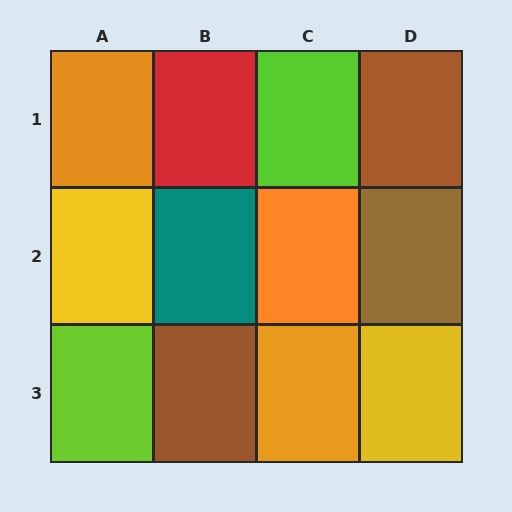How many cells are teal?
1 cell is teal.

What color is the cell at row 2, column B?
Teal.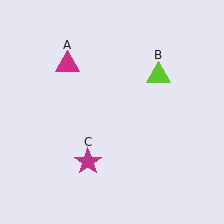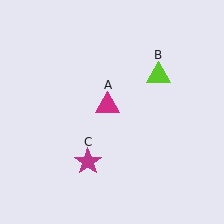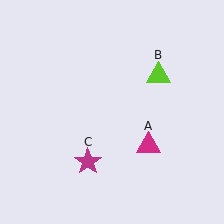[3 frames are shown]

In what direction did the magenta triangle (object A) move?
The magenta triangle (object A) moved down and to the right.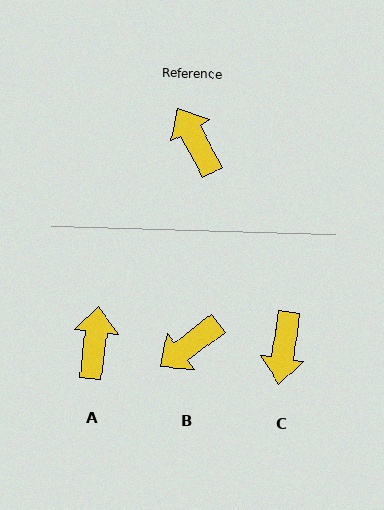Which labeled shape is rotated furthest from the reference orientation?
C, about 143 degrees away.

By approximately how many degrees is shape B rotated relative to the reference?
Approximately 99 degrees counter-clockwise.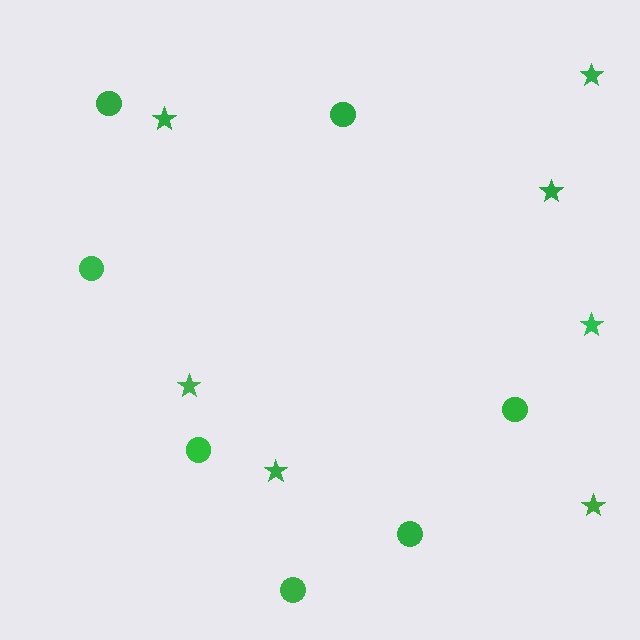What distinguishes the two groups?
There are 2 groups: one group of circles (7) and one group of stars (7).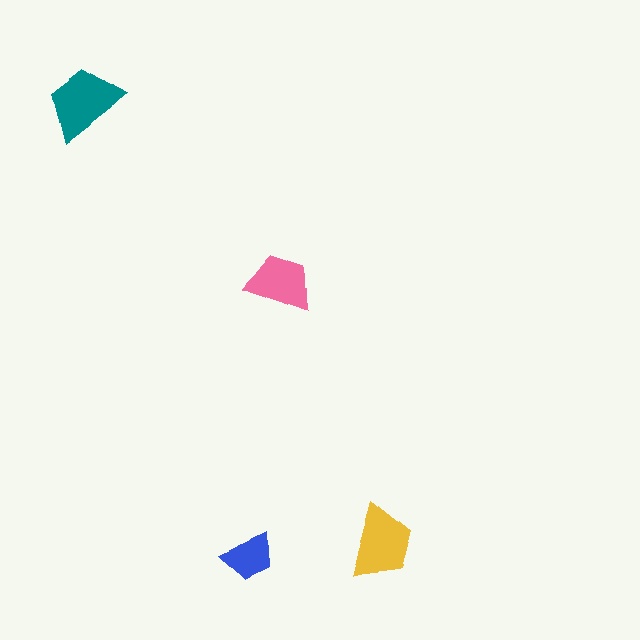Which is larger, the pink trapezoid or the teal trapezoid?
The teal one.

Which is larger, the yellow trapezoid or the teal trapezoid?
The teal one.